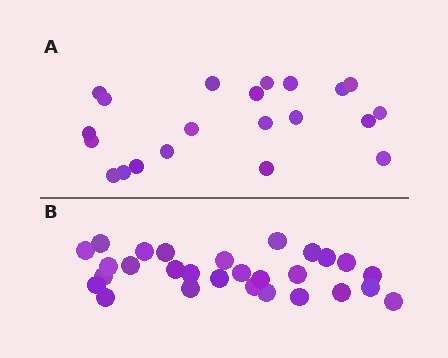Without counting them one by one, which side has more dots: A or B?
Region B (the bottom region) has more dots.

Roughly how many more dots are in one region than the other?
Region B has roughly 8 or so more dots than region A.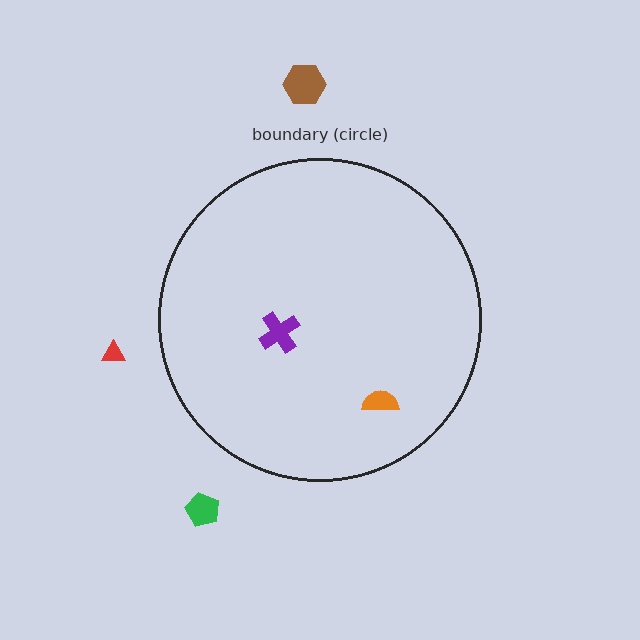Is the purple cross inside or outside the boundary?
Inside.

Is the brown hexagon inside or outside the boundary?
Outside.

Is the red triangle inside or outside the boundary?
Outside.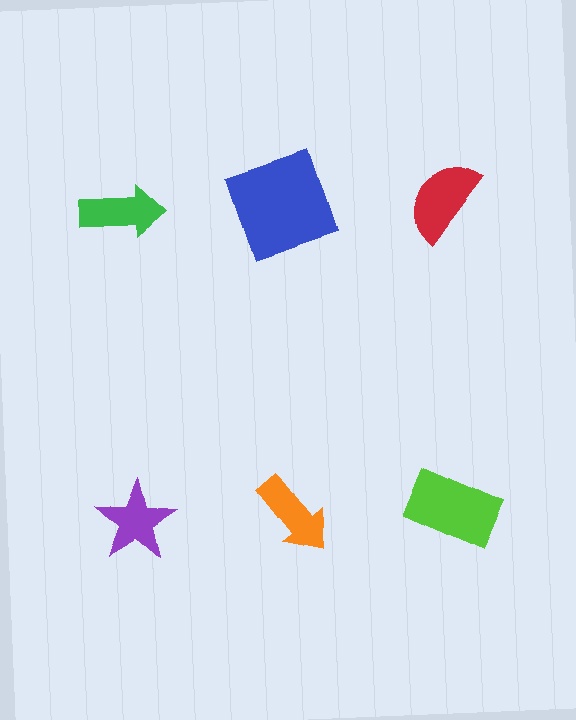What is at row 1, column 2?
A blue square.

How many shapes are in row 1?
3 shapes.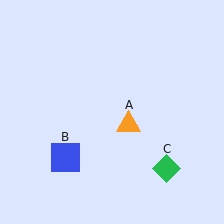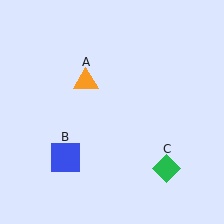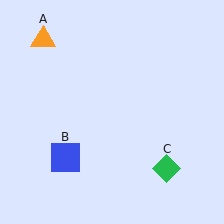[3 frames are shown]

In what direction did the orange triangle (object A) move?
The orange triangle (object A) moved up and to the left.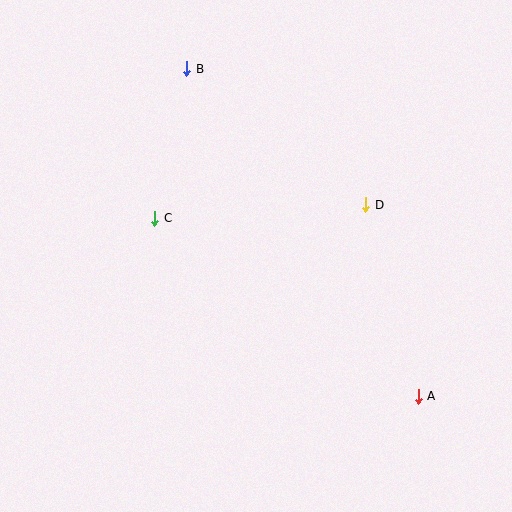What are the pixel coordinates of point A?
Point A is at (418, 396).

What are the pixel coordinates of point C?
Point C is at (155, 218).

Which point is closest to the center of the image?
Point C at (155, 218) is closest to the center.